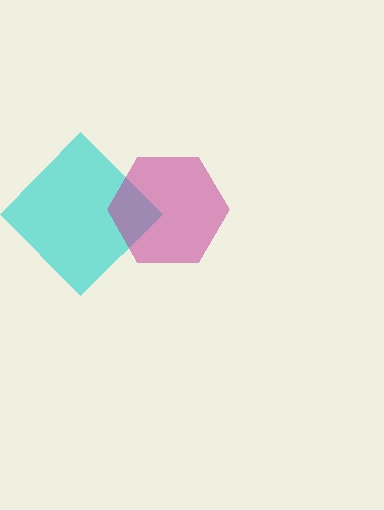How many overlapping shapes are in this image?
There are 2 overlapping shapes in the image.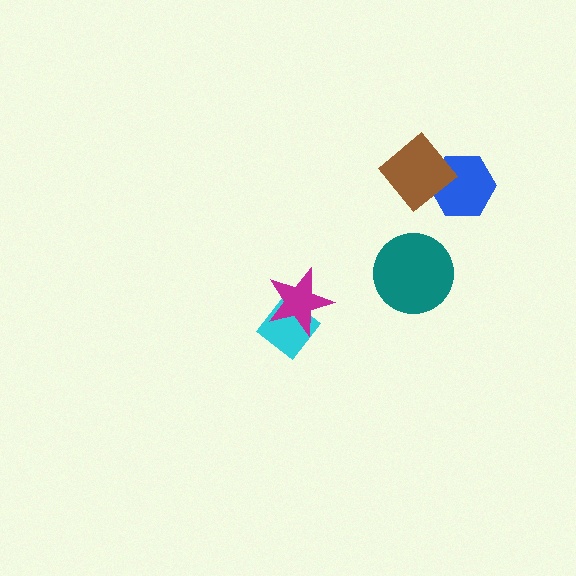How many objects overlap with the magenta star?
1 object overlaps with the magenta star.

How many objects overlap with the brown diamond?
1 object overlaps with the brown diamond.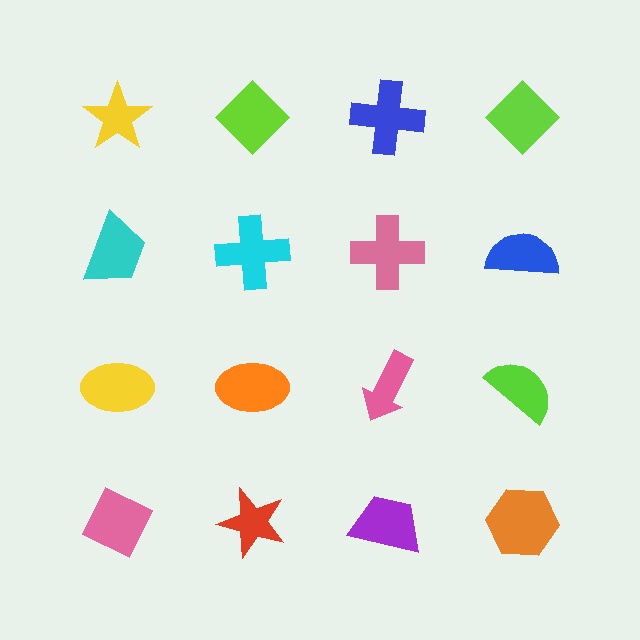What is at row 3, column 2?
An orange ellipse.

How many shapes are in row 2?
4 shapes.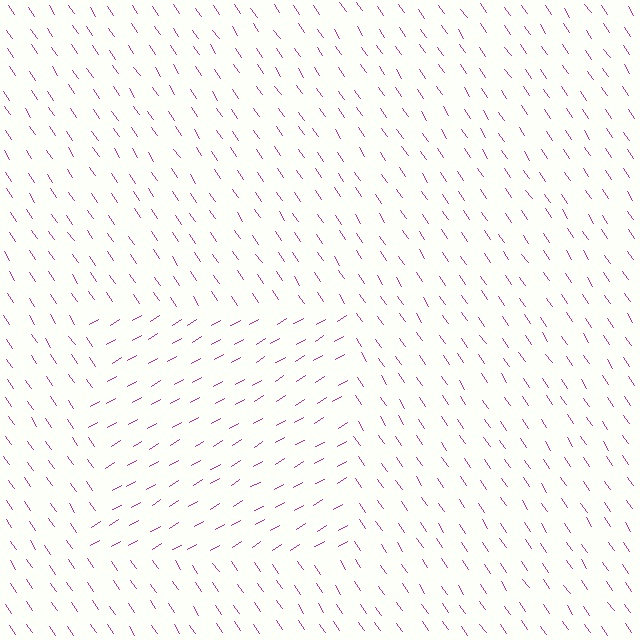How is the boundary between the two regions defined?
The boundary is defined purely by a change in line orientation (approximately 86 degrees difference). All lines are the same color and thickness.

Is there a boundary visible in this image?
Yes, there is a texture boundary formed by a change in line orientation.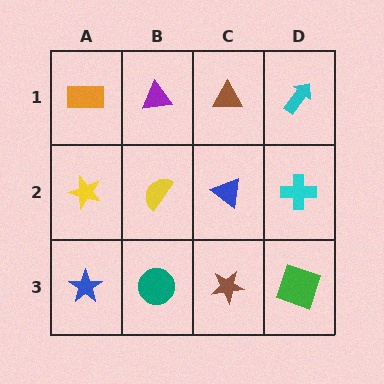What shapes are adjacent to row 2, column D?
A cyan arrow (row 1, column D), a green square (row 3, column D), a blue triangle (row 2, column C).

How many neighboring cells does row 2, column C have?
4.